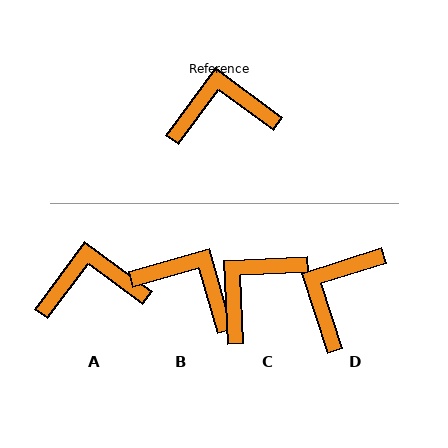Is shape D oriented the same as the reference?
No, it is off by about 54 degrees.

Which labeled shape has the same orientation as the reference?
A.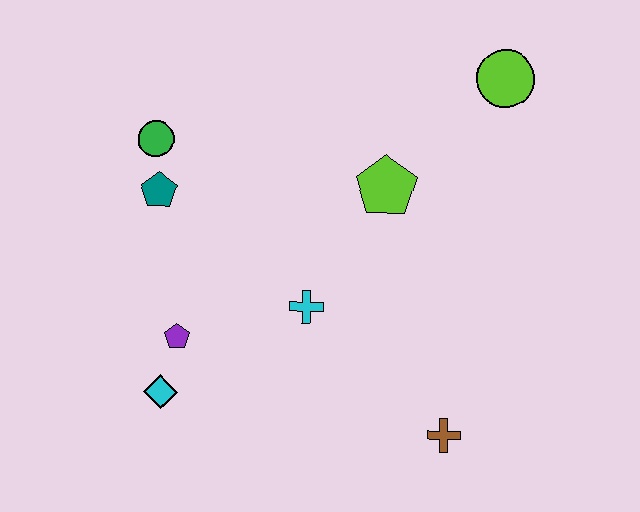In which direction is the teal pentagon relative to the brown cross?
The teal pentagon is to the left of the brown cross.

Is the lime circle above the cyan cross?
Yes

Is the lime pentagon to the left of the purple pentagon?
No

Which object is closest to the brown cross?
The cyan cross is closest to the brown cross.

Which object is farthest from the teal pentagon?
The brown cross is farthest from the teal pentagon.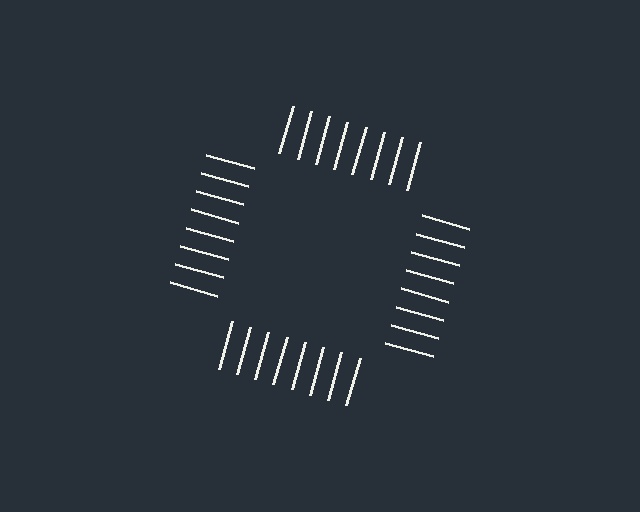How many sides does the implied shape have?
4 sides — the line-ends trace a square.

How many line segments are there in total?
32 — 8 along each of the 4 edges.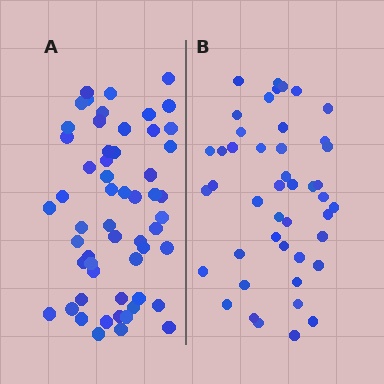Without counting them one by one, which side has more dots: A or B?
Region A (the left region) has more dots.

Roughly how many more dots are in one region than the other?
Region A has roughly 12 or so more dots than region B.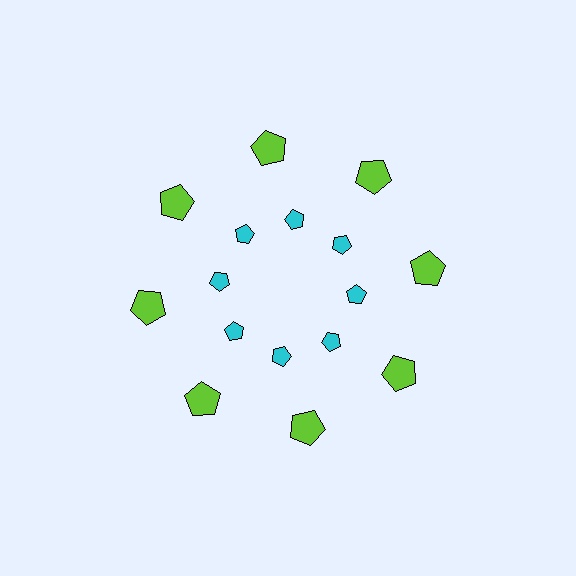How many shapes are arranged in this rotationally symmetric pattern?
There are 16 shapes, arranged in 8 groups of 2.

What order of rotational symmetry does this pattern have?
This pattern has 8-fold rotational symmetry.